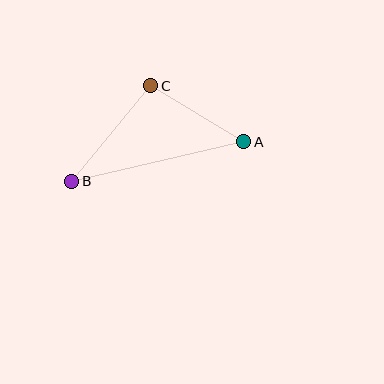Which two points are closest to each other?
Points A and C are closest to each other.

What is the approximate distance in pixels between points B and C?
The distance between B and C is approximately 124 pixels.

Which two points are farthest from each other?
Points A and B are farthest from each other.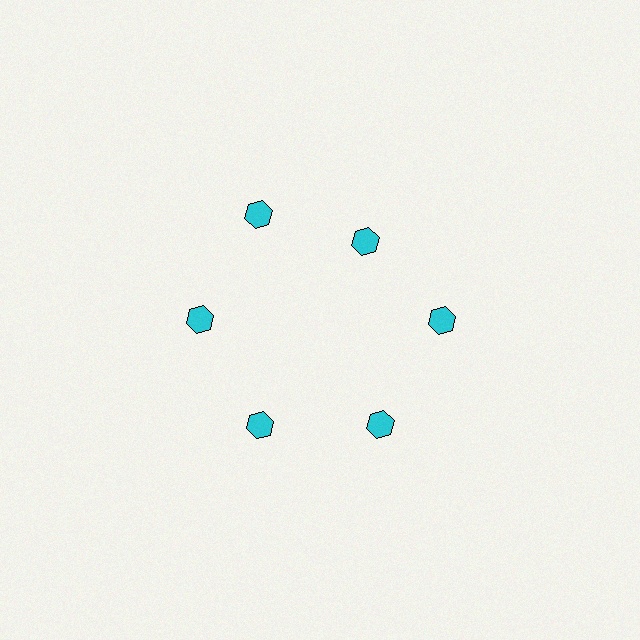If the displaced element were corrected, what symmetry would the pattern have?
It would have 6-fold rotational symmetry — the pattern would map onto itself every 60 degrees.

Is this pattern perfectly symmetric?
No. The 6 cyan hexagons are arranged in a ring, but one element near the 1 o'clock position is pulled inward toward the center, breaking the 6-fold rotational symmetry.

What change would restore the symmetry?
The symmetry would be restored by moving it outward, back onto the ring so that all 6 hexagons sit at equal angles and equal distance from the center.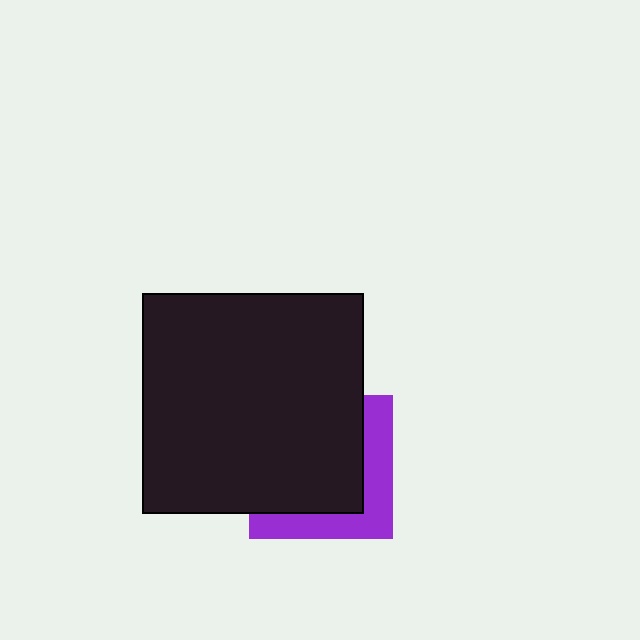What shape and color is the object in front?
The object in front is a black square.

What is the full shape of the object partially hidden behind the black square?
The partially hidden object is a purple square.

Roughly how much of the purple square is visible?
A small part of it is visible (roughly 35%).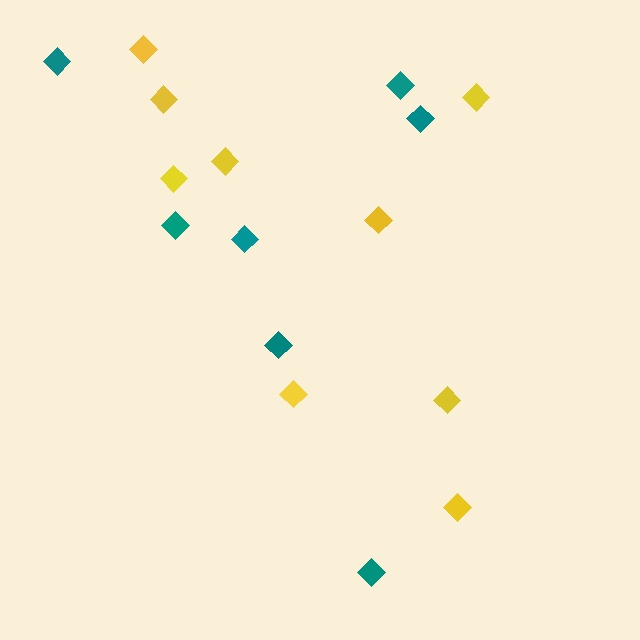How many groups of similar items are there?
There are 2 groups: one group of yellow diamonds (9) and one group of teal diamonds (7).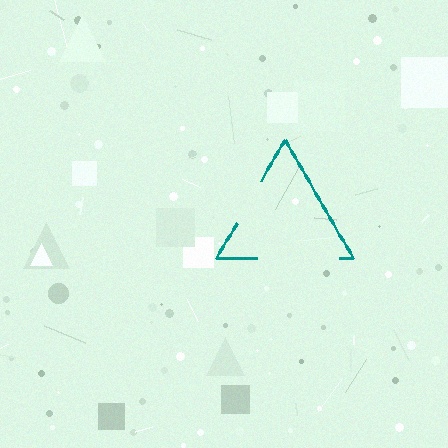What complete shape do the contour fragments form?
The contour fragments form a triangle.